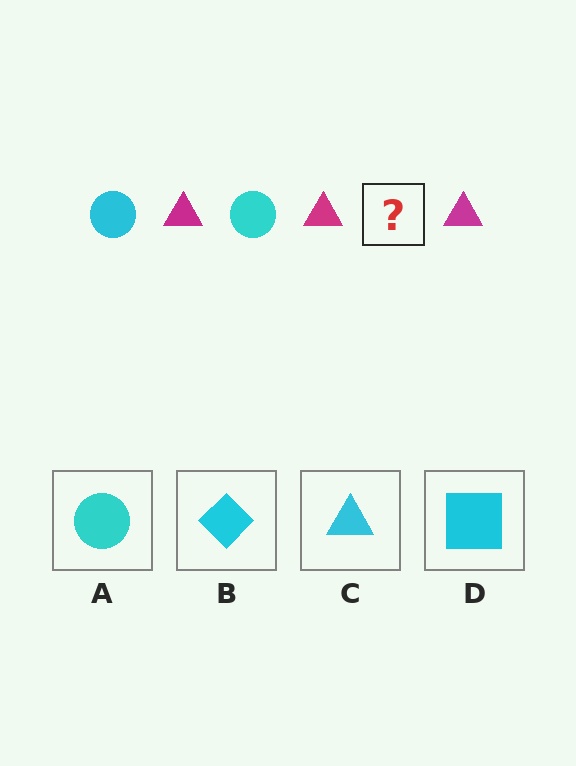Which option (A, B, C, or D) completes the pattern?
A.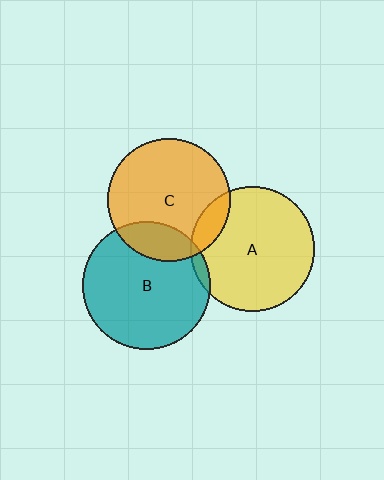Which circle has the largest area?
Circle B (teal).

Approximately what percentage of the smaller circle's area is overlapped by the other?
Approximately 10%.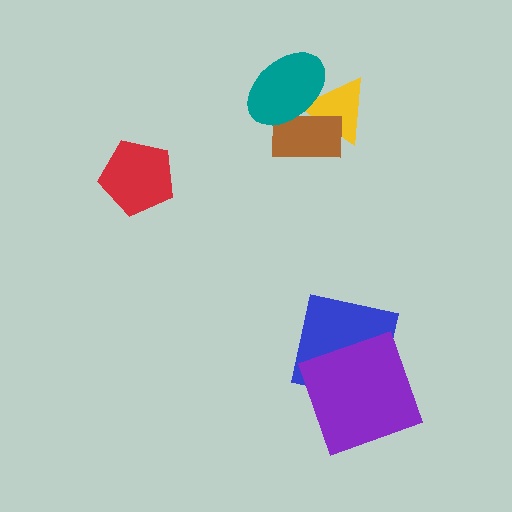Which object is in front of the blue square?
The purple square is in front of the blue square.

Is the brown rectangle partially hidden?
Yes, it is partially covered by another shape.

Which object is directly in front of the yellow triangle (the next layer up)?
The brown rectangle is directly in front of the yellow triangle.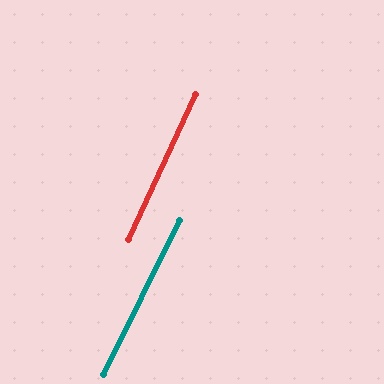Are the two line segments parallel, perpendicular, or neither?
Parallel — their directions differ by only 1.5°.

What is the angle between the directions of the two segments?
Approximately 1 degree.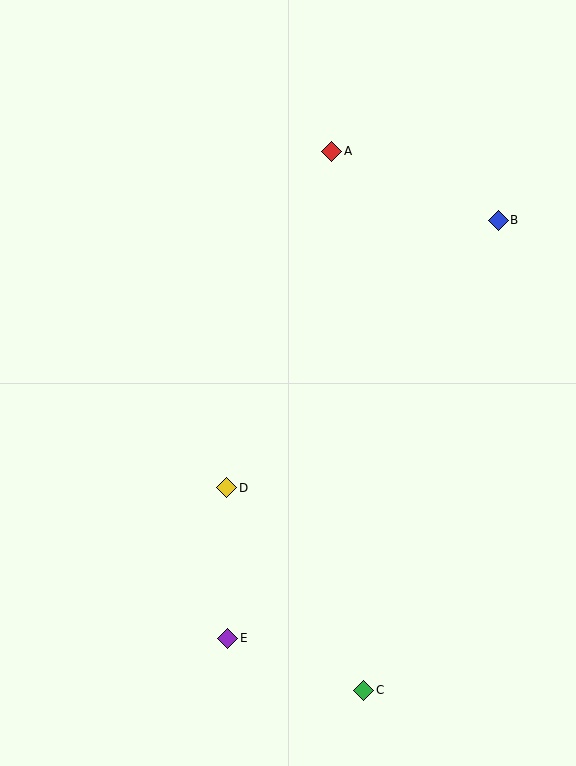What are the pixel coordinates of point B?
Point B is at (498, 220).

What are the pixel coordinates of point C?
Point C is at (364, 690).